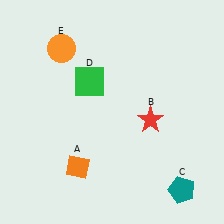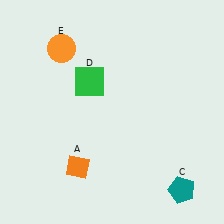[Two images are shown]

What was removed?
The red star (B) was removed in Image 2.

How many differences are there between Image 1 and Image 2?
There is 1 difference between the two images.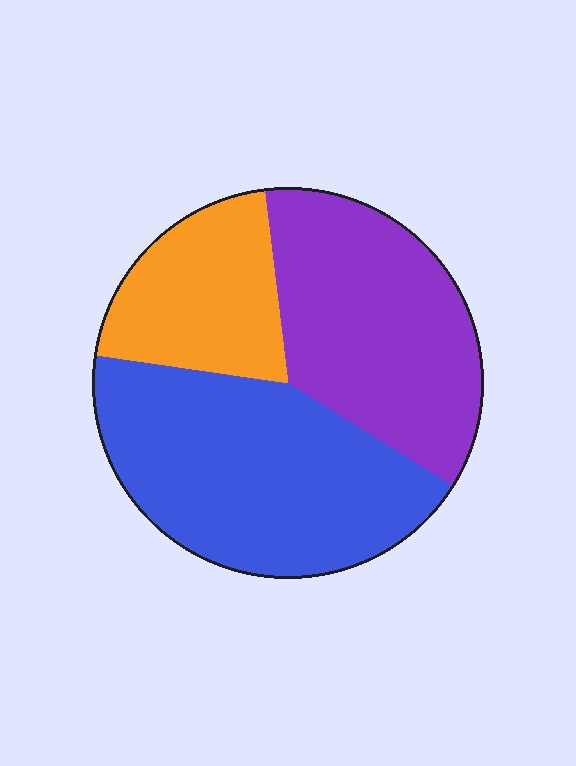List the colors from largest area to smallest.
From largest to smallest: blue, purple, orange.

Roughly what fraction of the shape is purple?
Purple covers around 35% of the shape.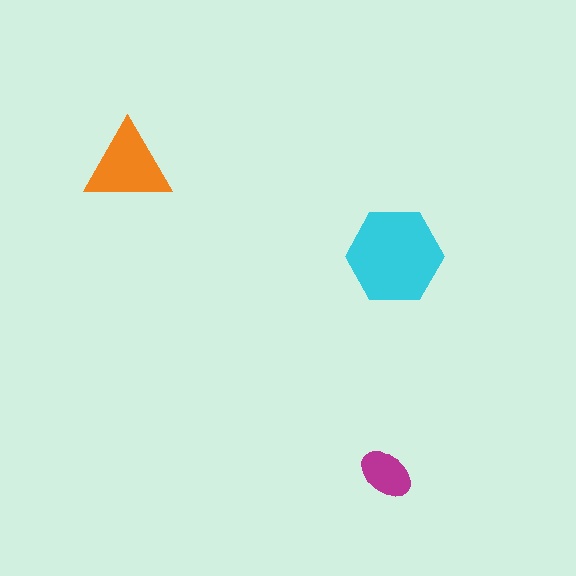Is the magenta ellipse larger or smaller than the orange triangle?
Smaller.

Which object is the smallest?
The magenta ellipse.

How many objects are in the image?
There are 3 objects in the image.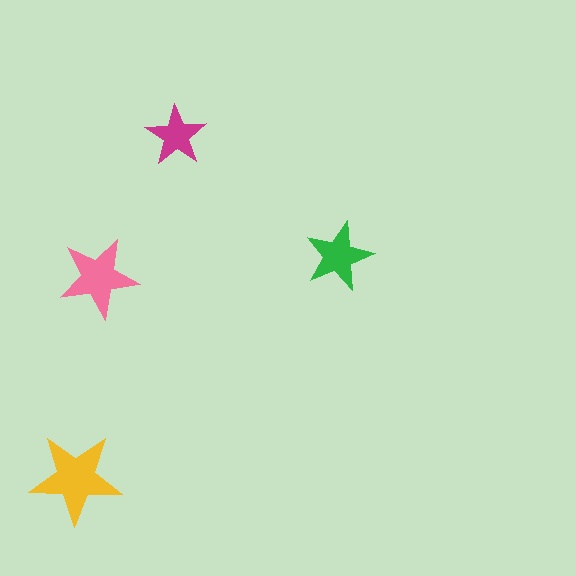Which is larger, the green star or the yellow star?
The yellow one.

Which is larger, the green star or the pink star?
The pink one.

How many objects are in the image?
There are 4 objects in the image.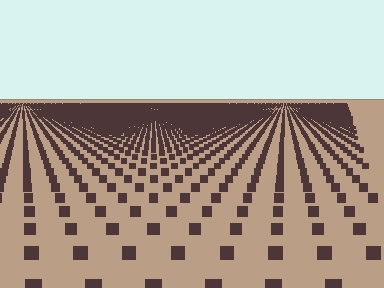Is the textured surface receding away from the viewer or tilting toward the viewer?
The surface is receding away from the viewer. Texture elements get smaller and denser toward the top.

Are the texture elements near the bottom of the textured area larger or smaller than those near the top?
Larger. Near the bottom, elements are closer to the viewer and appear at a bigger on-screen size.